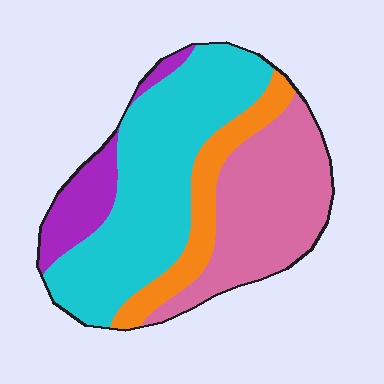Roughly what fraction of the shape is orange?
Orange covers 14% of the shape.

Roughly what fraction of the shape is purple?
Purple takes up less than a sixth of the shape.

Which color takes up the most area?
Cyan, at roughly 45%.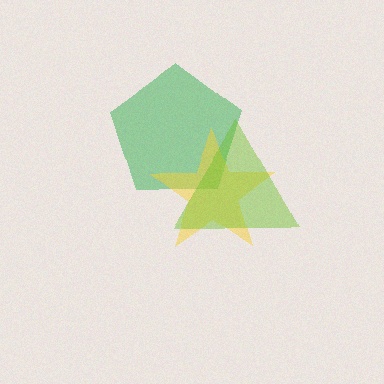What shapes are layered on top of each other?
The layered shapes are: a green pentagon, a yellow star, a lime triangle.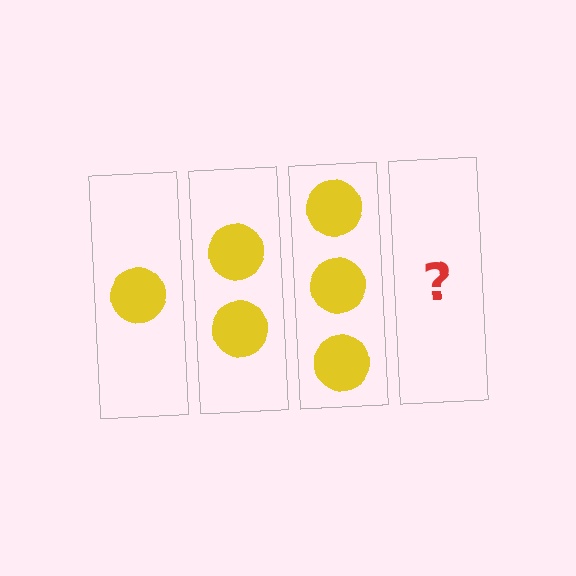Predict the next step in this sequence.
The next step is 4 circles.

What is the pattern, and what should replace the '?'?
The pattern is that each step adds one more circle. The '?' should be 4 circles.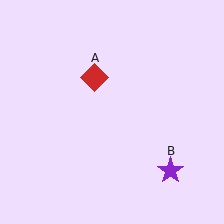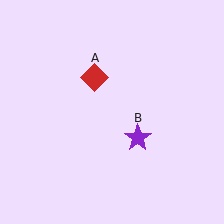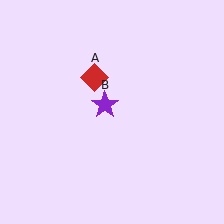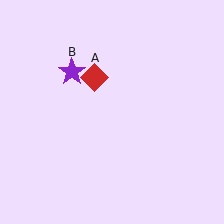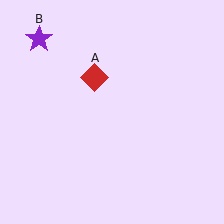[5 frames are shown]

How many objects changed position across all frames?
1 object changed position: purple star (object B).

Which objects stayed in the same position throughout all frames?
Red diamond (object A) remained stationary.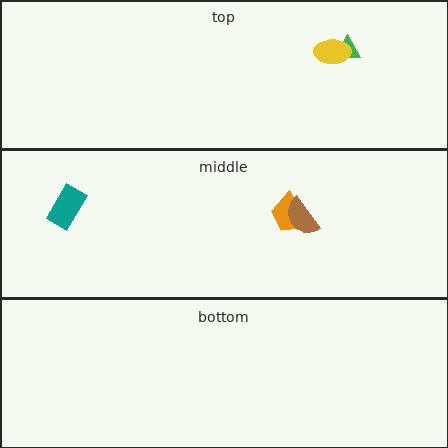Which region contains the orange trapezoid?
The middle region.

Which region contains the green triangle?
The top region.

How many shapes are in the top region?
2.